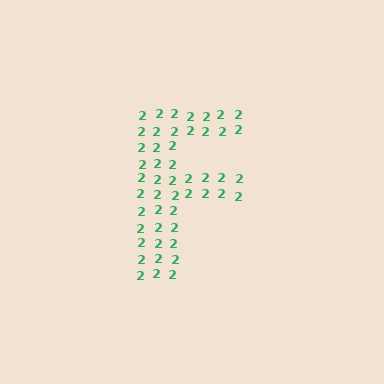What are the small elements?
The small elements are digit 2's.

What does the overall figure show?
The overall figure shows the letter F.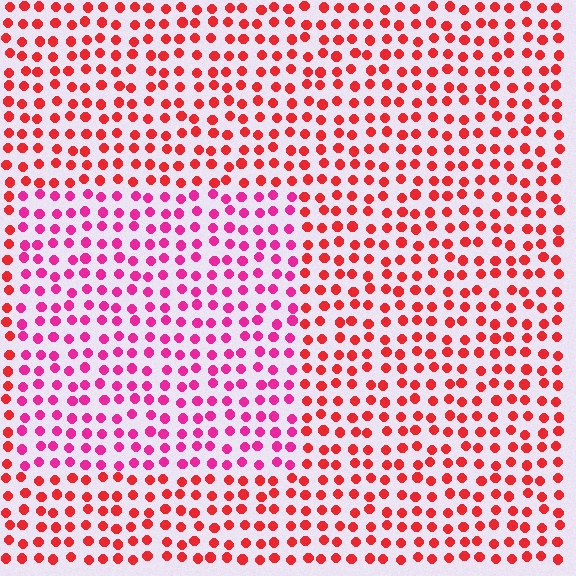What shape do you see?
I see a rectangle.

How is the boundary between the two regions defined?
The boundary is defined purely by a slight shift in hue (about 34 degrees). Spacing, size, and orientation are identical on both sides.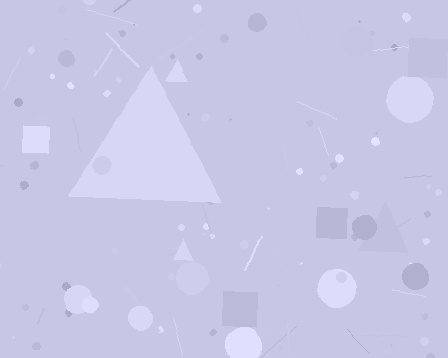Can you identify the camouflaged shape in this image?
The camouflaged shape is a triangle.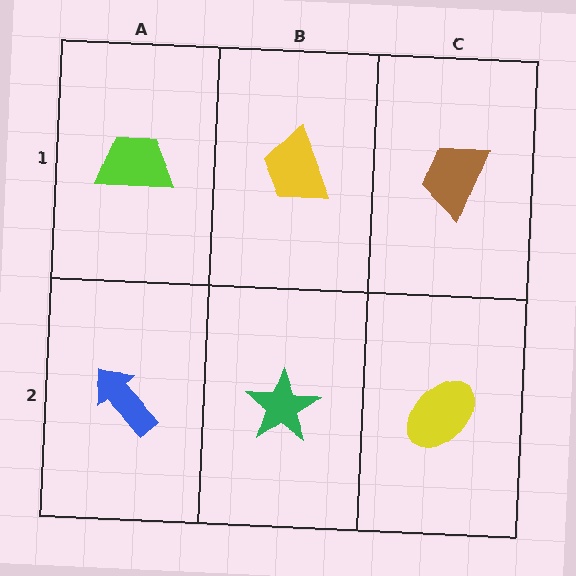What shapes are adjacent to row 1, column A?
A blue arrow (row 2, column A), a yellow trapezoid (row 1, column B).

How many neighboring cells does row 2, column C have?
2.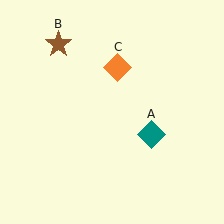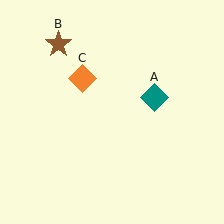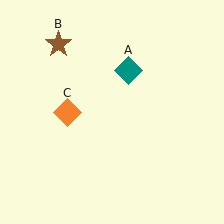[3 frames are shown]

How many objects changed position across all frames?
2 objects changed position: teal diamond (object A), orange diamond (object C).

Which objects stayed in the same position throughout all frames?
Brown star (object B) remained stationary.